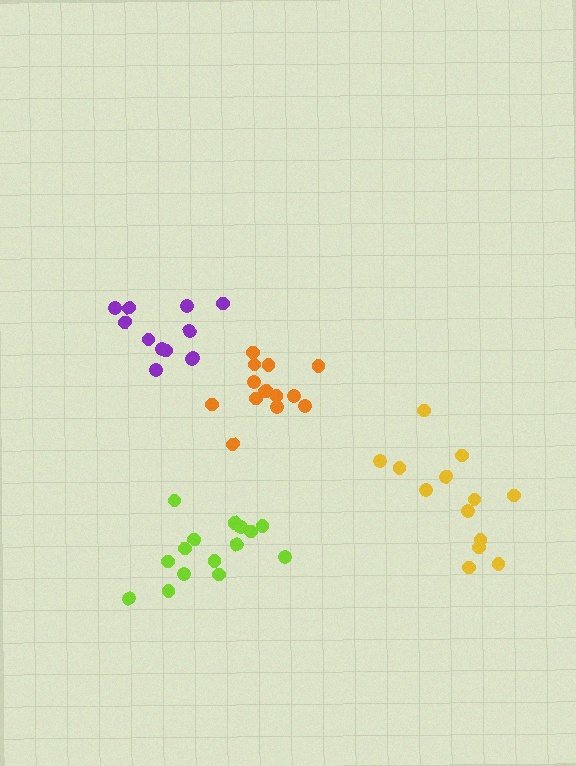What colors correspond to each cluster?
The clusters are colored: orange, yellow, lime, purple.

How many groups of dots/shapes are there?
There are 4 groups.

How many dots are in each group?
Group 1: 14 dots, Group 2: 13 dots, Group 3: 15 dots, Group 4: 12 dots (54 total).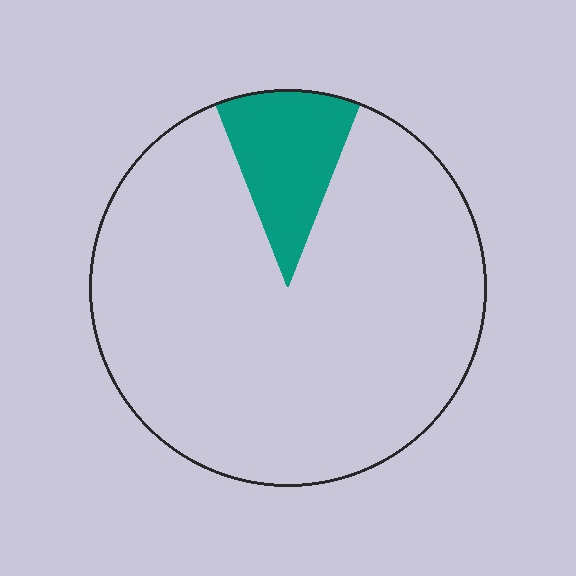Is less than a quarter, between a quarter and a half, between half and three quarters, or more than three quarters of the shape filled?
Less than a quarter.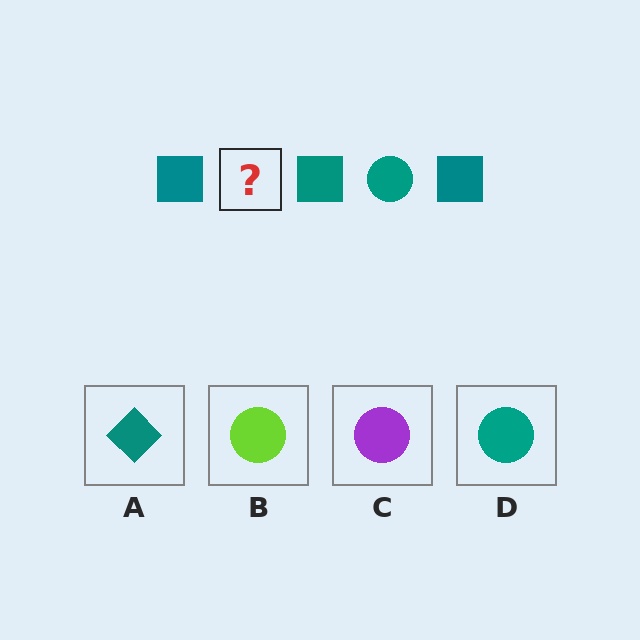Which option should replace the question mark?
Option D.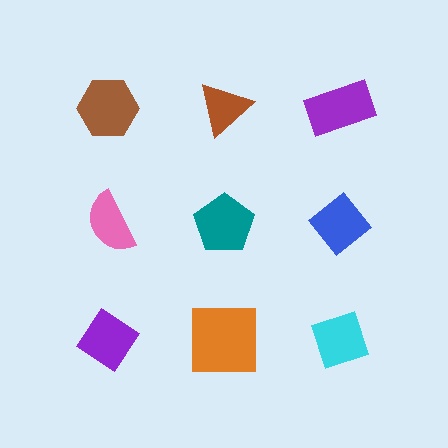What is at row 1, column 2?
A brown triangle.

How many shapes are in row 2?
3 shapes.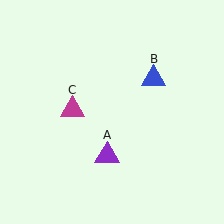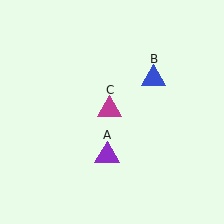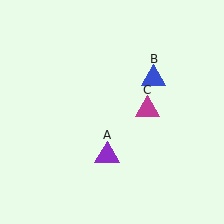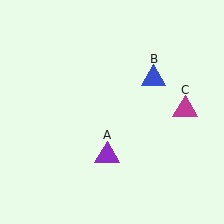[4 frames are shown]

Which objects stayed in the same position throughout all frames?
Purple triangle (object A) and blue triangle (object B) remained stationary.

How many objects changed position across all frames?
1 object changed position: magenta triangle (object C).